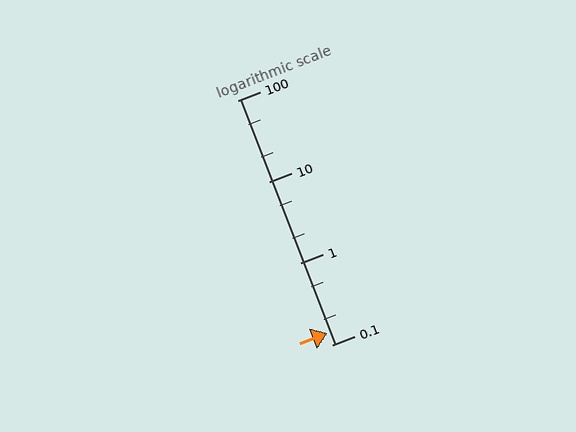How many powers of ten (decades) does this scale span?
The scale spans 3 decades, from 0.1 to 100.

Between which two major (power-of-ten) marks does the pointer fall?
The pointer is between 0.1 and 1.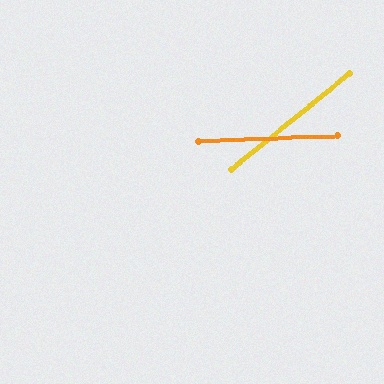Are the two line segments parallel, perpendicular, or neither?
Neither parallel nor perpendicular — they differ by about 37°.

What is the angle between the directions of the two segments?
Approximately 37 degrees.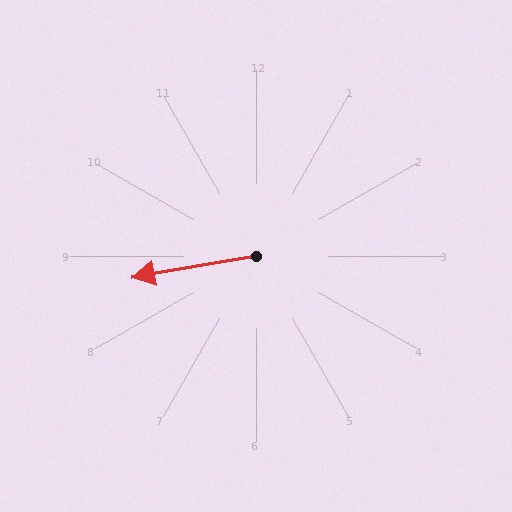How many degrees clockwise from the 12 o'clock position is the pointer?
Approximately 260 degrees.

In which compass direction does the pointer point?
West.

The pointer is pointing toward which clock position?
Roughly 9 o'clock.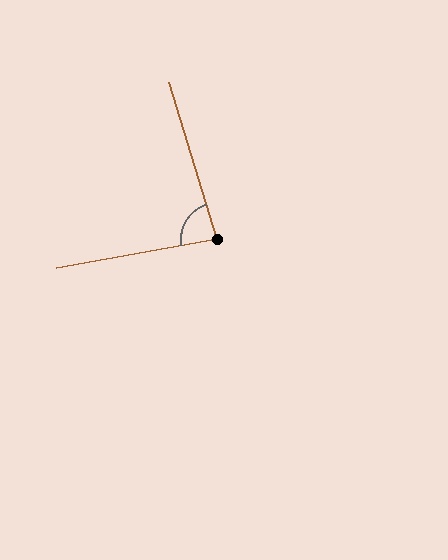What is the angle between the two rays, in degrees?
Approximately 83 degrees.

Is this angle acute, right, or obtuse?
It is acute.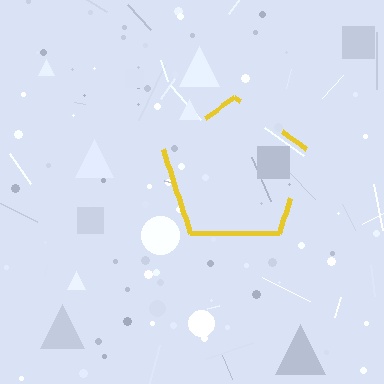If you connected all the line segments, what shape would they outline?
They would outline a pentagon.